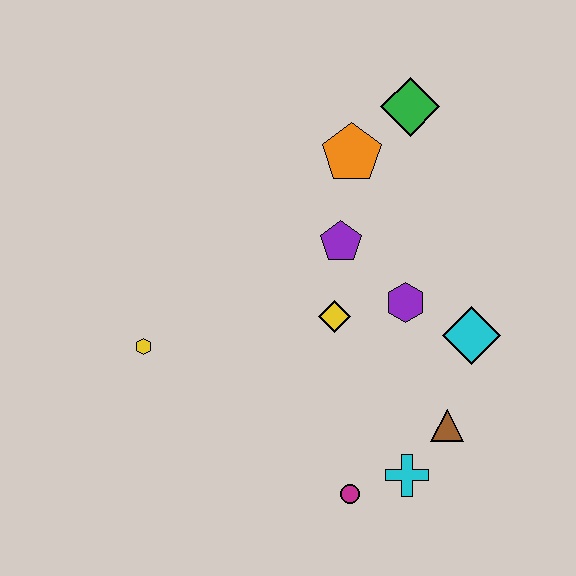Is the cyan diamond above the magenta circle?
Yes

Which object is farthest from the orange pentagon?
The magenta circle is farthest from the orange pentagon.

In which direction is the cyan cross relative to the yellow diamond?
The cyan cross is below the yellow diamond.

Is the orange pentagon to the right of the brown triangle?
No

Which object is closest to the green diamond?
The orange pentagon is closest to the green diamond.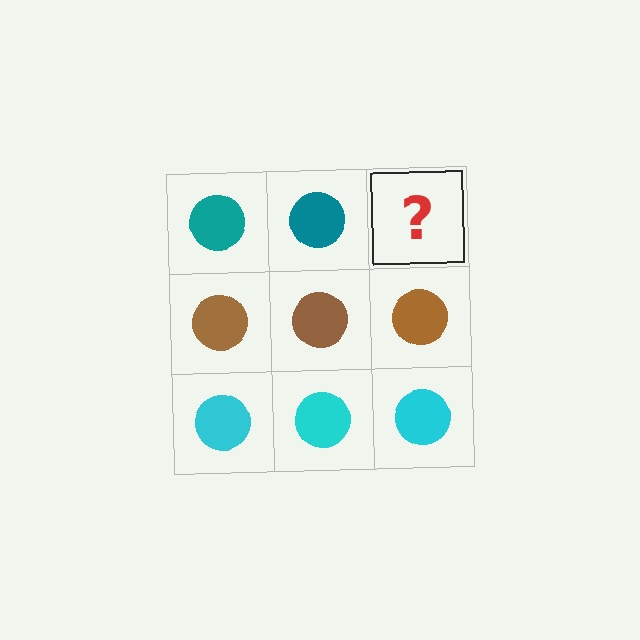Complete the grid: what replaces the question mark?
The question mark should be replaced with a teal circle.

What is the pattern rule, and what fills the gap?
The rule is that each row has a consistent color. The gap should be filled with a teal circle.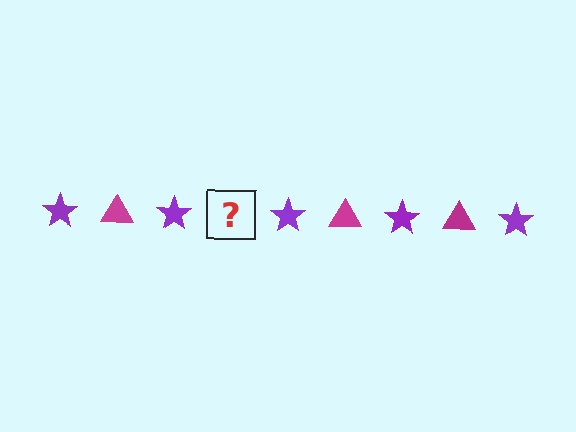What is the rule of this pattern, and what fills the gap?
The rule is that the pattern alternates between purple star and magenta triangle. The gap should be filled with a magenta triangle.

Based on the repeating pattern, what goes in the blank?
The blank should be a magenta triangle.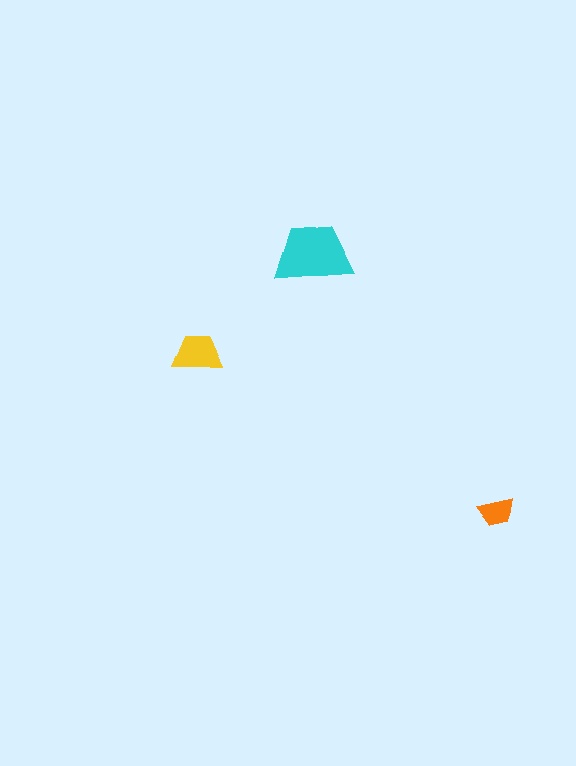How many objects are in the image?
There are 3 objects in the image.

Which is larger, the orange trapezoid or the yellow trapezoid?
The yellow one.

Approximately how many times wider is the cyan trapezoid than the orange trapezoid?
About 2 times wider.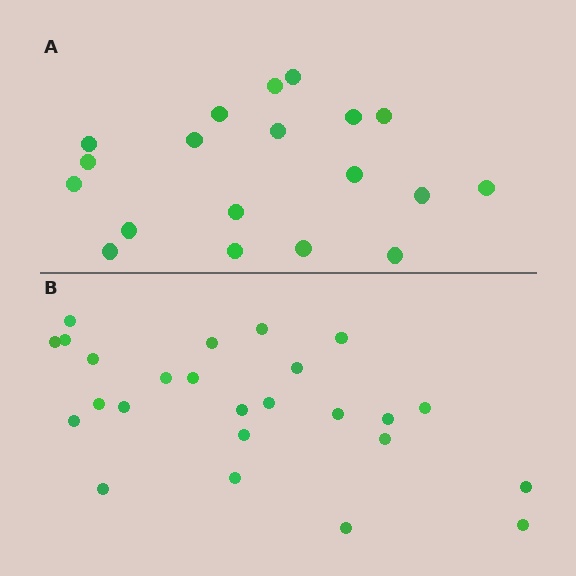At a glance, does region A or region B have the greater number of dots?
Region B (the bottom region) has more dots.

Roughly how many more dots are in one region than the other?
Region B has about 6 more dots than region A.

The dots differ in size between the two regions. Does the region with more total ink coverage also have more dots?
No. Region A has more total ink coverage because its dots are larger, but region B actually contains more individual dots. Total area can be misleading — the number of items is what matters here.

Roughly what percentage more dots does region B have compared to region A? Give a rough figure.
About 30% more.